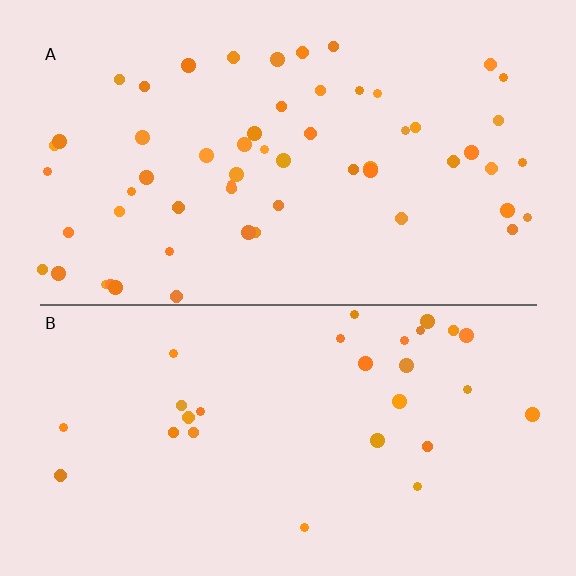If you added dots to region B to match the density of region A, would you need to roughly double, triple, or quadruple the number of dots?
Approximately double.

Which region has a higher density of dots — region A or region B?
A (the top).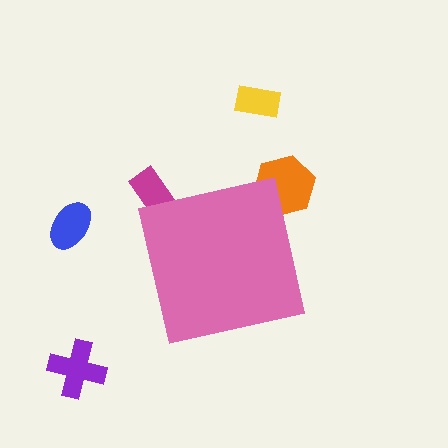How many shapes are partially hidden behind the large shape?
2 shapes are partially hidden.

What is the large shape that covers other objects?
A pink square.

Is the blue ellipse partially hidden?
No, the blue ellipse is fully visible.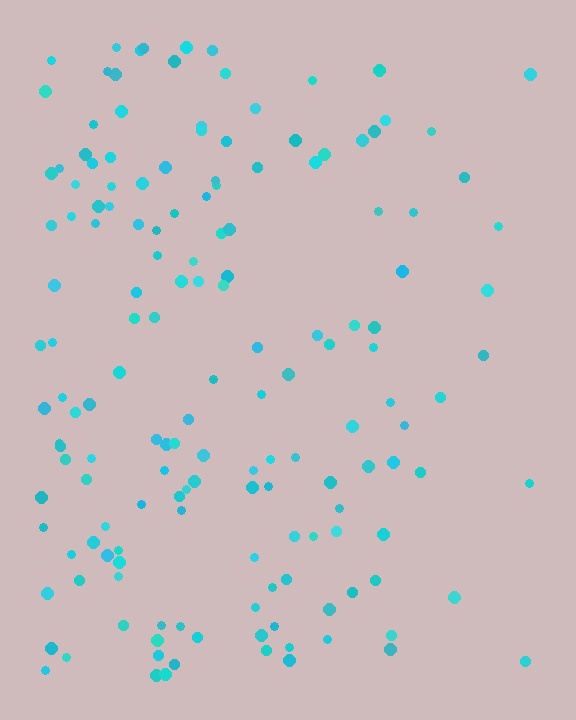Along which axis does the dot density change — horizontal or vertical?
Horizontal.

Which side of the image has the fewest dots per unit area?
The right.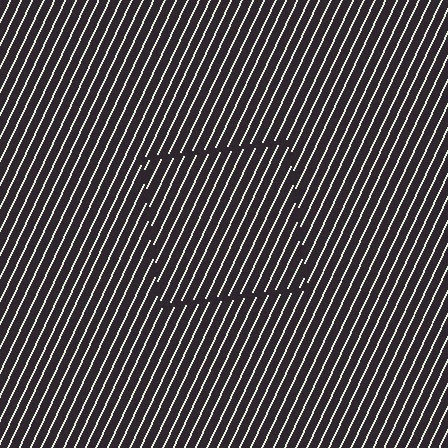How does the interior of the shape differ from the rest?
The interior of the shape contains the same grating, shifted by half a period — the contour is defined by the phase discontinuity where line-ends from the inner and outer gratings abut.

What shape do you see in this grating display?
An illusory square. The interior of the shape contains the same grating, shifted by half a period — the contour is defined by the phase discontinuity where line-ends from the inner and outer gratings abut.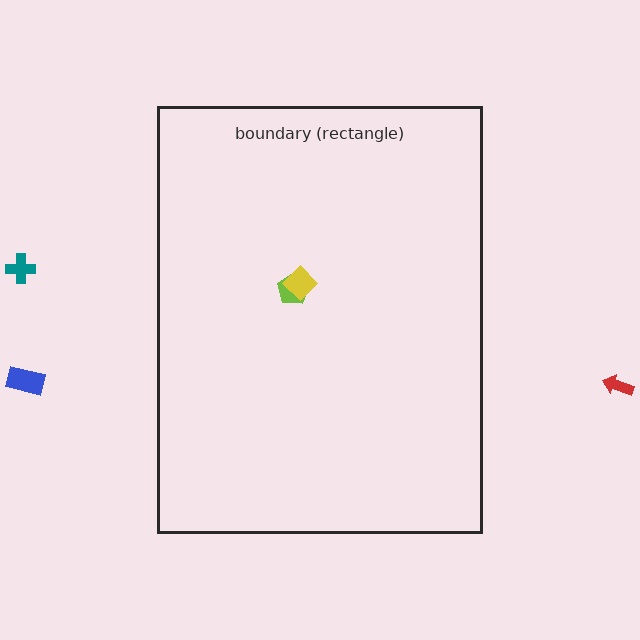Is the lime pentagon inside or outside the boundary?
Inside.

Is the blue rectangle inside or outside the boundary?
Outside.